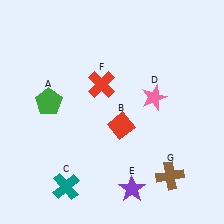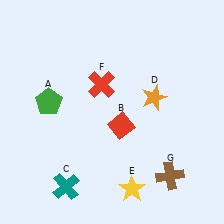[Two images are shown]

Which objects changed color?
D changed from pink to orange. E changed from purple to yellow.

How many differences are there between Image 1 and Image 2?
There are 2 differences between the two images.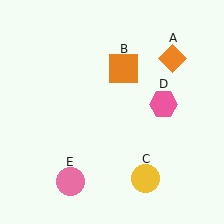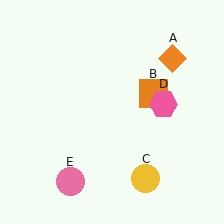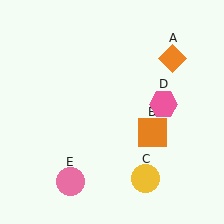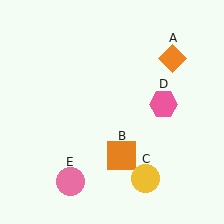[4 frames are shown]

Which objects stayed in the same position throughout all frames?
Orange diamond (object A) and yellow circle (object C) and pink hexagon (object D) and pink circle (object E) remained stationary.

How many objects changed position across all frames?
1 object changed position: orange square (object B).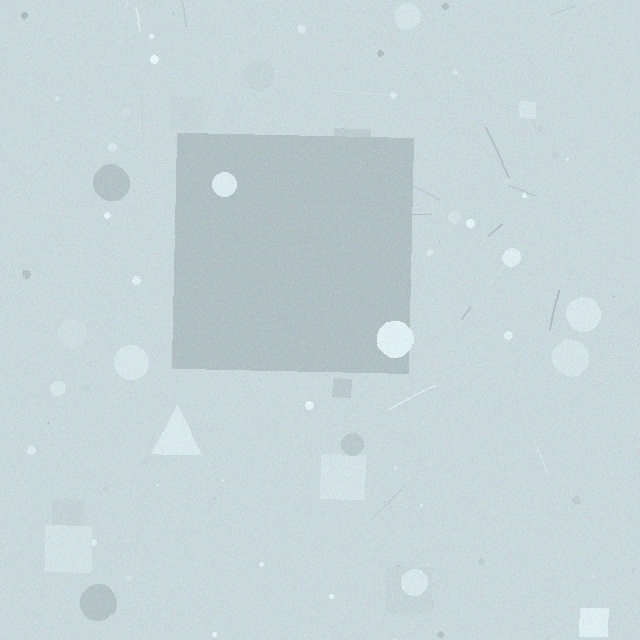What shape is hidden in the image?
A square is hidden in the image.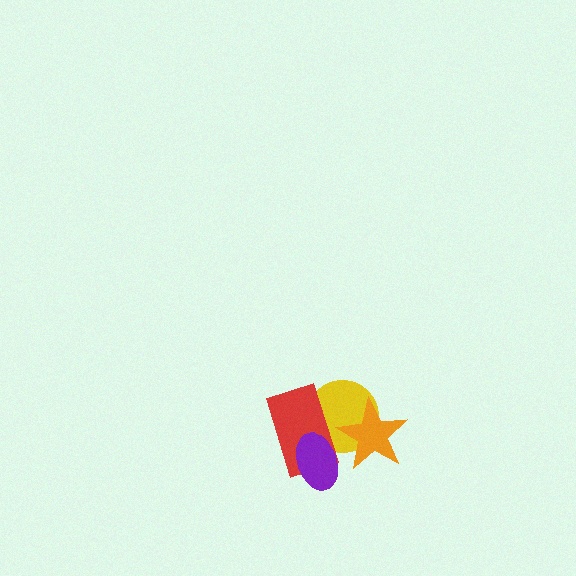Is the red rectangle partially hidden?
Yes, it is partially covered by another shape.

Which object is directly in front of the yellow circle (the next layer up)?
The red rectangle is directly in front of the yellow circle.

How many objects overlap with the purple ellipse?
2 objects overlap with the purple ellipse.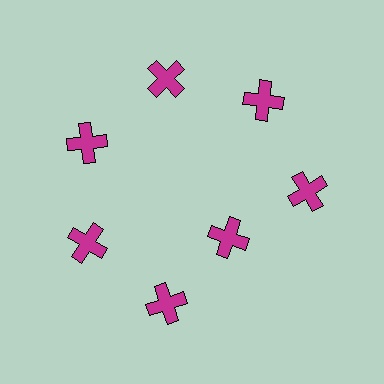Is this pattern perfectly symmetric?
No. The 7 magenta crosses are arranged in a ring, but one element near the 5 o'clock position is pulled inward toward the center, breaking the 7-fold rotational symmetry.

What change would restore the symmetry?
The symmetry would be restored by moving it outward, back onto the ring so that all 7 crosses sit at equal angles and equal distance from the center.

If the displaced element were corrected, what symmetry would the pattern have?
It would have 7-fold rotational symmetry — the pattern would map onto itself every 51 degrees.